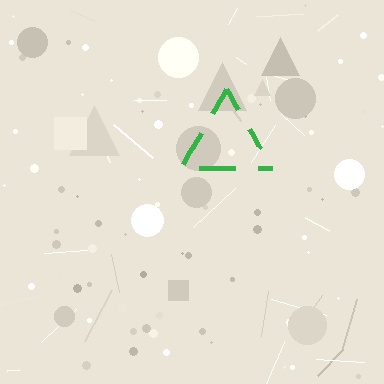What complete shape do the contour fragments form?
The contour fragments form a triangle.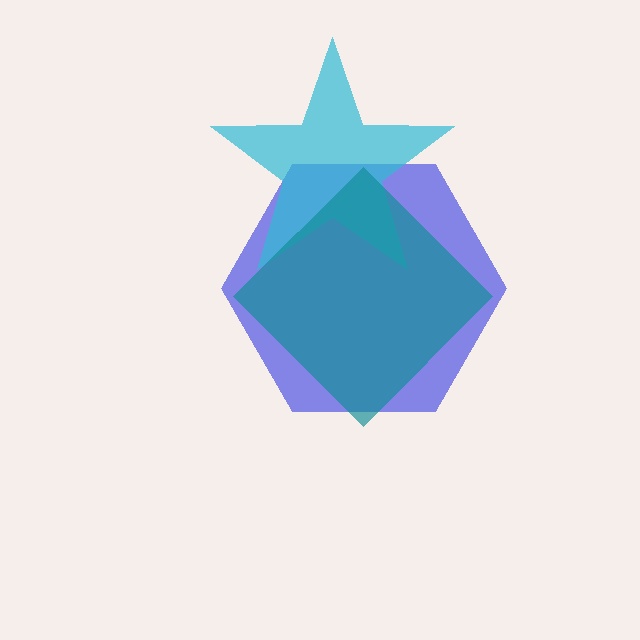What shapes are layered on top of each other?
The layered shapes are: a blue hexagon, a cyan star, a teal diamond.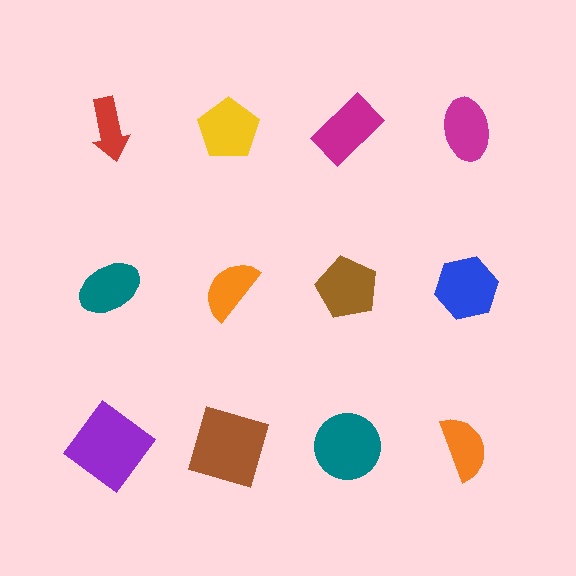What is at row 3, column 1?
A purple diamond.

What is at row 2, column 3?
A brown pentagon.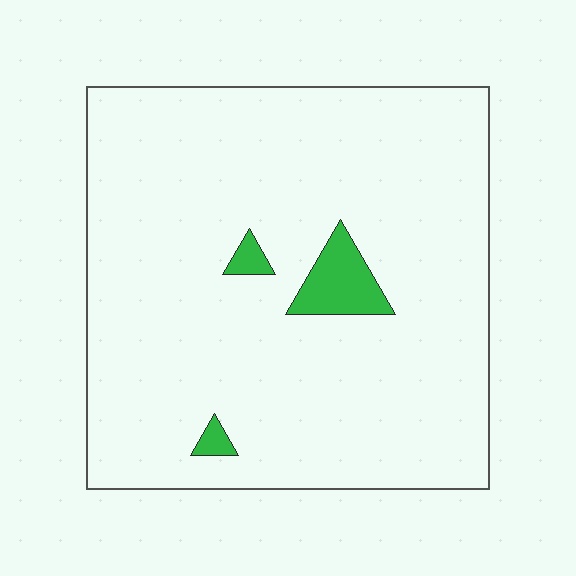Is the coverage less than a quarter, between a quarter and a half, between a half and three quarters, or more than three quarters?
Less than a quarter.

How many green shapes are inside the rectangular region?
3.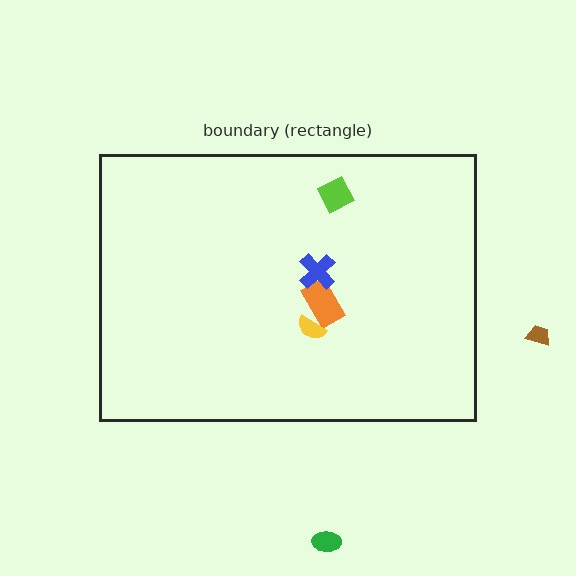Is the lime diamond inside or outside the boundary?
Inside.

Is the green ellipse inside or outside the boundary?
Outside.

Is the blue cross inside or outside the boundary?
Inside.